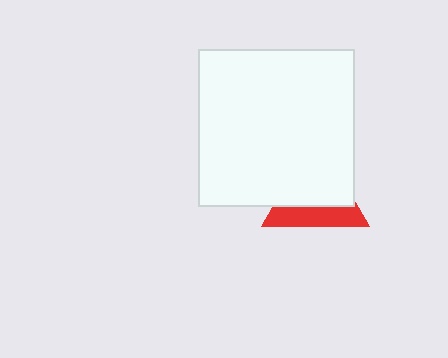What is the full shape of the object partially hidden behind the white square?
The partially hidden object is a red triangle.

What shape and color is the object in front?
The object in front is a white square.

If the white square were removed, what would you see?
You would see the complete red triangle.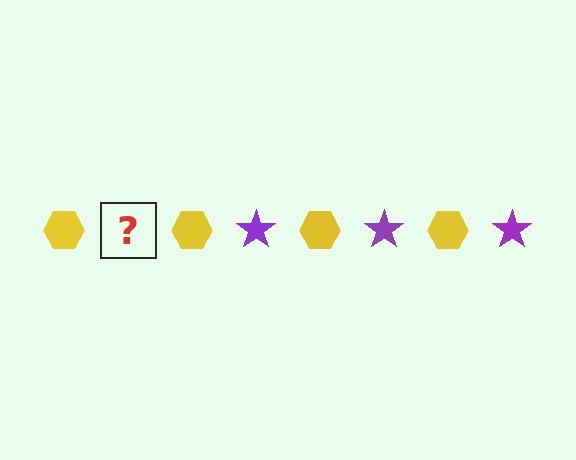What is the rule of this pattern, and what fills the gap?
The rule is that the pattern alternates between yellow hexagon and purple star. The gap should be filled with a purple star.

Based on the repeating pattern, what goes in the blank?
The blank should be a purple star.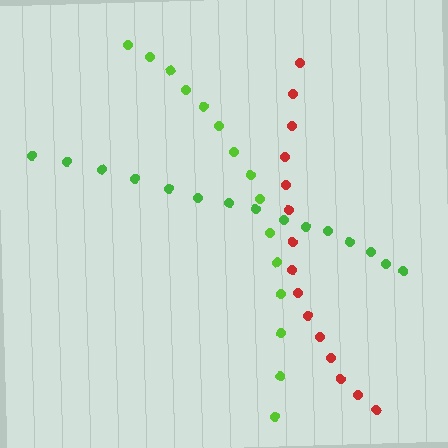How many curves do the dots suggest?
There are 3 distinct paths.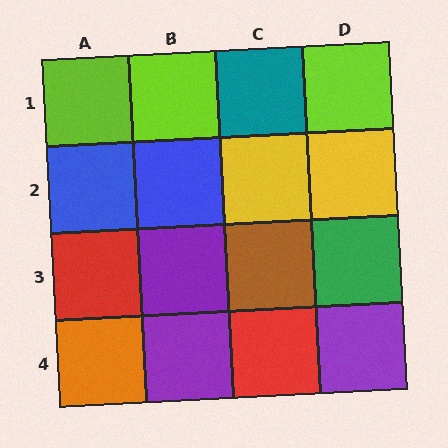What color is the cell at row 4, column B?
Purple.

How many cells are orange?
1 cell is orange.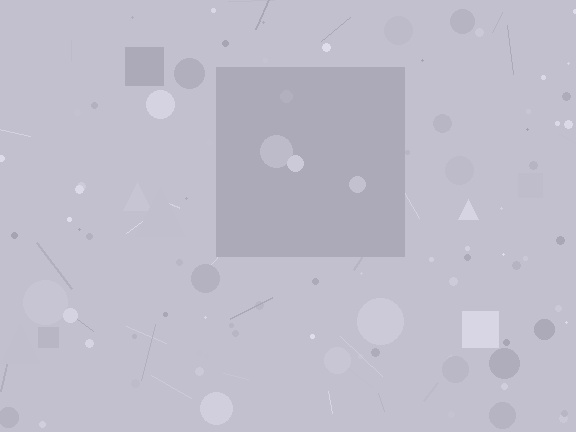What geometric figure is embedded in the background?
A square is embedded in the background.